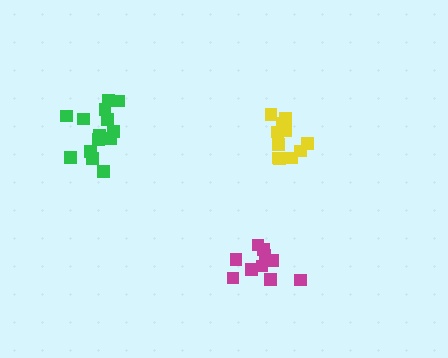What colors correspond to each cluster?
The clusters are colored: magenta, green, yellow.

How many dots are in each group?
Group 1: 11 dots, Group 2: 14 dots, Group 3: 11 dots (36 total).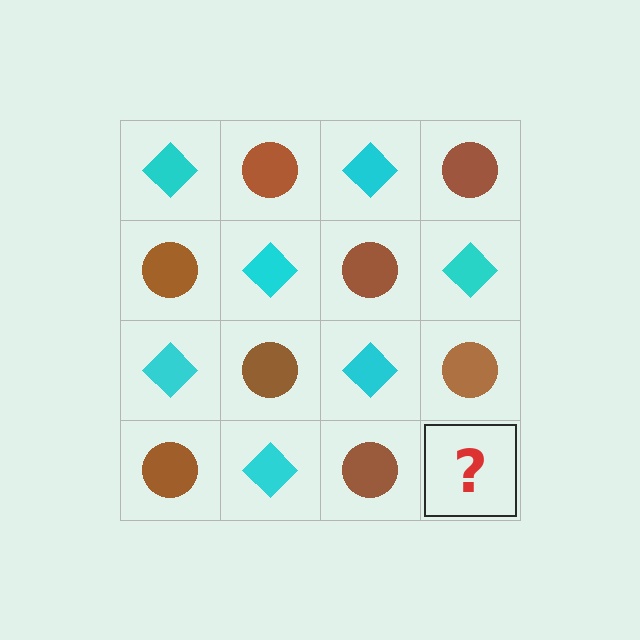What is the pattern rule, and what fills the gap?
The rule is that it alternates cyan diamond and brown circle in a checkerboard pattern. The gap should be filled with a cyan diamond.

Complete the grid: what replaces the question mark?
The question mark should be replaced with a cyan diamond.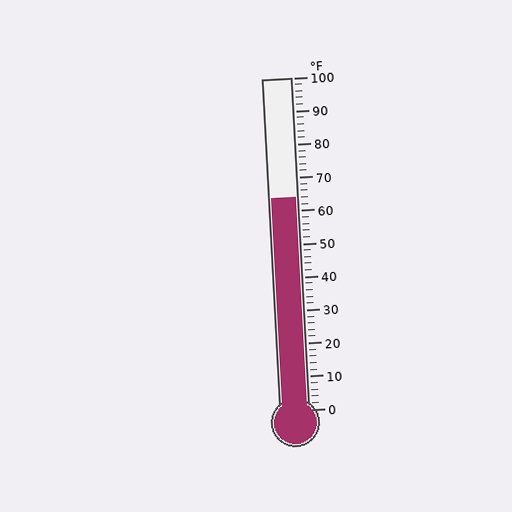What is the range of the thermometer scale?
The thermometer scale ranges from 0°F to 100°F.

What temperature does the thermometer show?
The thermometer shows approximately 64°F.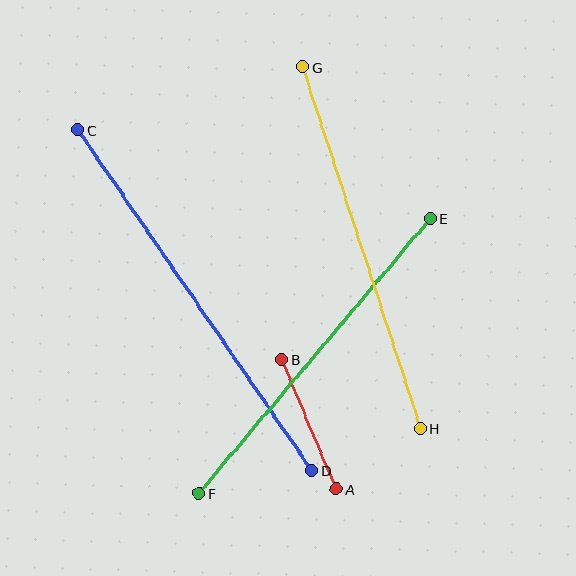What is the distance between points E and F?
The distance is approximately 359 pixels.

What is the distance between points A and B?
The distance is approximately 141 pixels.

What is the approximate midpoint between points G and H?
The midpoint is at approximately (362, 248) pixels.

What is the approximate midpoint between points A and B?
The midpoint is at approximately (309, 424) pixels.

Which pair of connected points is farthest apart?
Points C and D are farthest apart.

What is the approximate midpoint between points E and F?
The midpoint is at approximately (315, 356) pixels.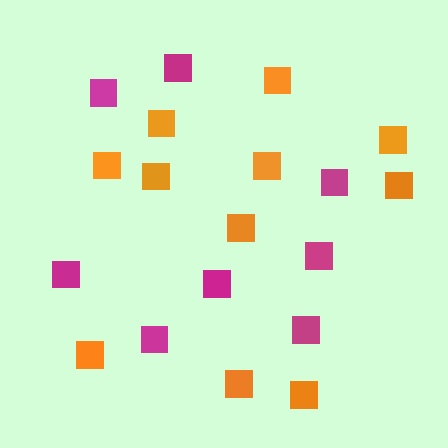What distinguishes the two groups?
There are 2 groups: one group of magenta squares (8) and one group of orange squares (11).